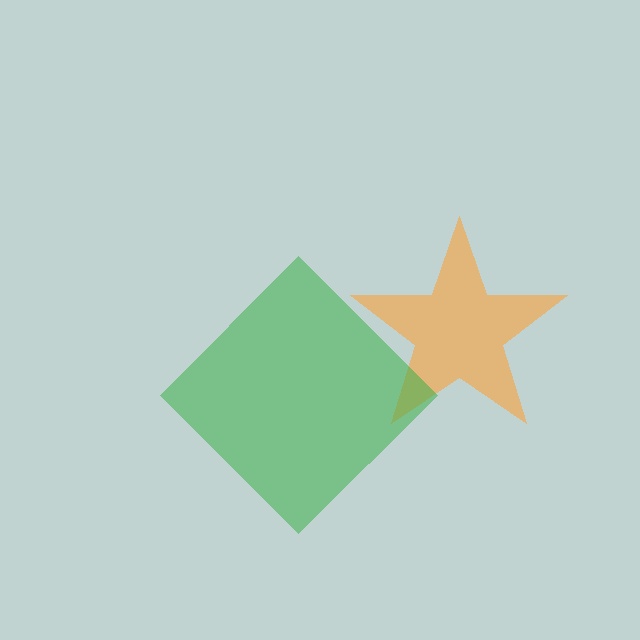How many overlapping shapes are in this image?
There are 2 overlapping shapes in the image.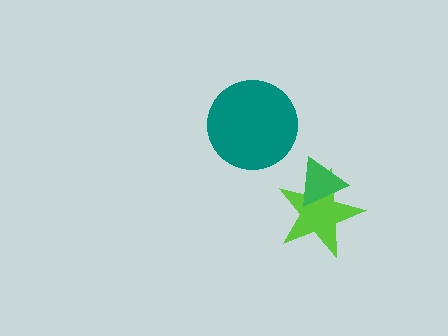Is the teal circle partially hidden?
No, no other shape covers it.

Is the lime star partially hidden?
Yes, it is partially covered by another shape.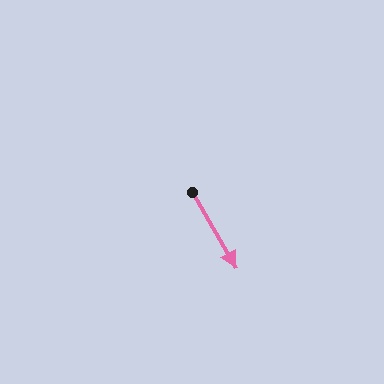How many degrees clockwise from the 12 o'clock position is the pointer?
Approximately 150 degrees.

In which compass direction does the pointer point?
Southeast.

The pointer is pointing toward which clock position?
Roughly 5 o'clock.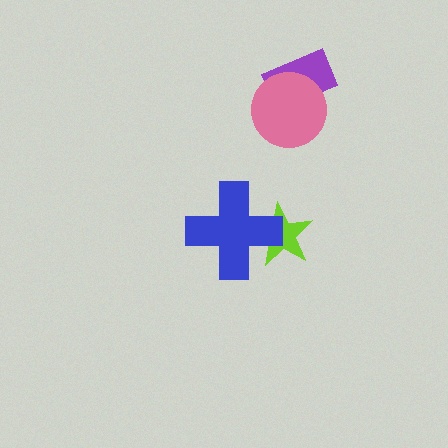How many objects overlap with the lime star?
1 object overlaps with the lime star.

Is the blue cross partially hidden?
No, no other shape covers it.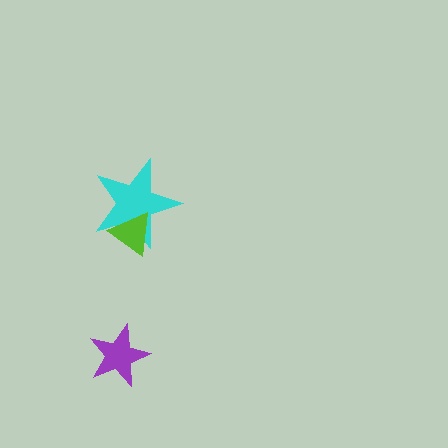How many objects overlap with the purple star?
0 objects overlap with the purple star.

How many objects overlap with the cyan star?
1 object overlaps with the cyan star.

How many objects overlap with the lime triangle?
1 object overlaps with the lime triangle.